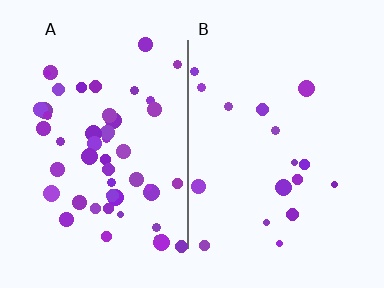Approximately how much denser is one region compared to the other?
Approximately 2.9× — region A over region B.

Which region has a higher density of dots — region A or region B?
A (the left).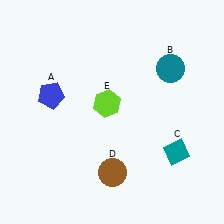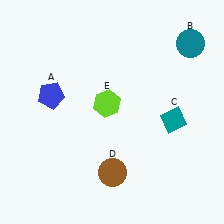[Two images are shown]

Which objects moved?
The objects that moved are: the teal circle (B), the teal diamond (C).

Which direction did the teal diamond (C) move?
The teal diamond (C) moved up.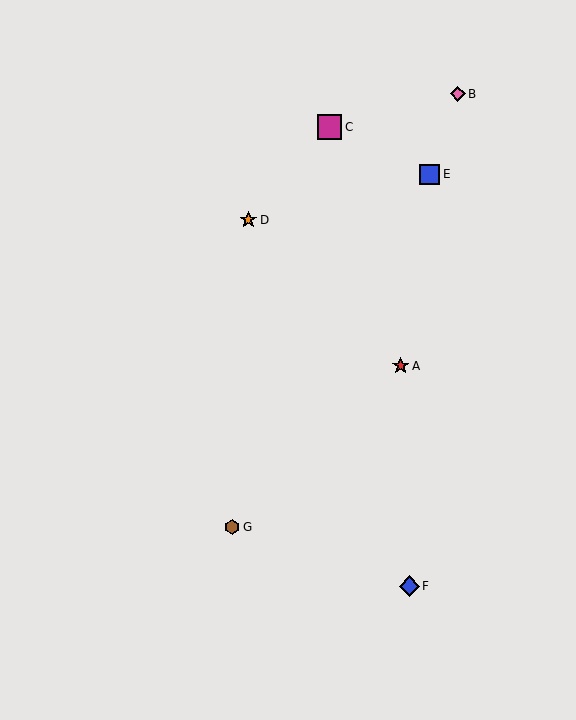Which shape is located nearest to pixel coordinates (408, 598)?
The blue diamond (labeled F) at (409, 586) is nearest to that location.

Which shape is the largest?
The magenta square (labeled C) is the largest.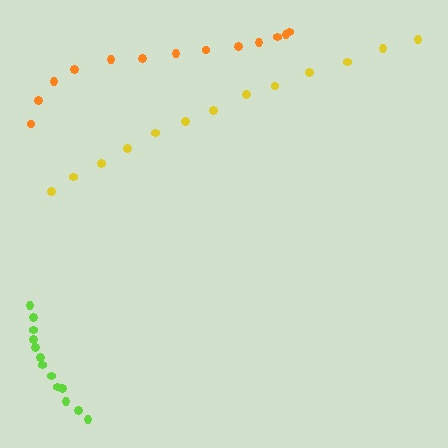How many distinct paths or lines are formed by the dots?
There are 3 distinct paths.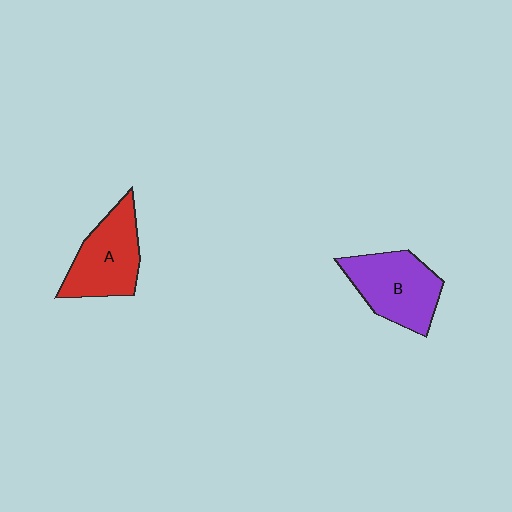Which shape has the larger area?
Shape B (purple).